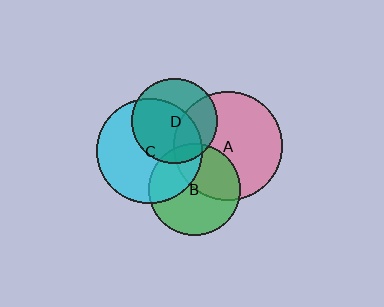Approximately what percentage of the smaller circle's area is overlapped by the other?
Approximately 35%.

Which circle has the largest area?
Circle A (pink).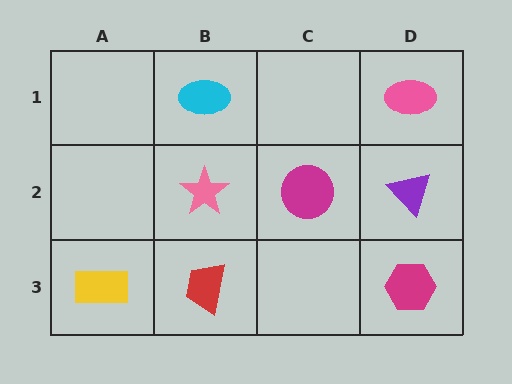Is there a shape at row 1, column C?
No, that cell is empty.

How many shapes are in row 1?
2 shapes.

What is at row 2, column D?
A purple triangle.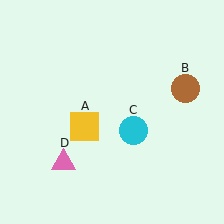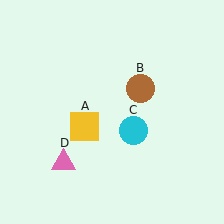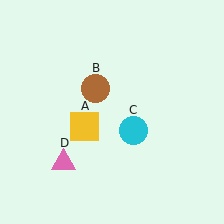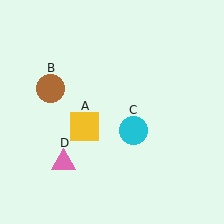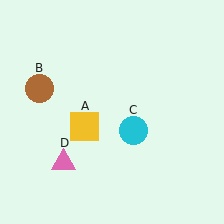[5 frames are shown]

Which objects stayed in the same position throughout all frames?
Yellow square (object A) and cyan circle (object C) and pink triangle (object D) remained stationary.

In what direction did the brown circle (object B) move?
The brown circle (object B) moved left.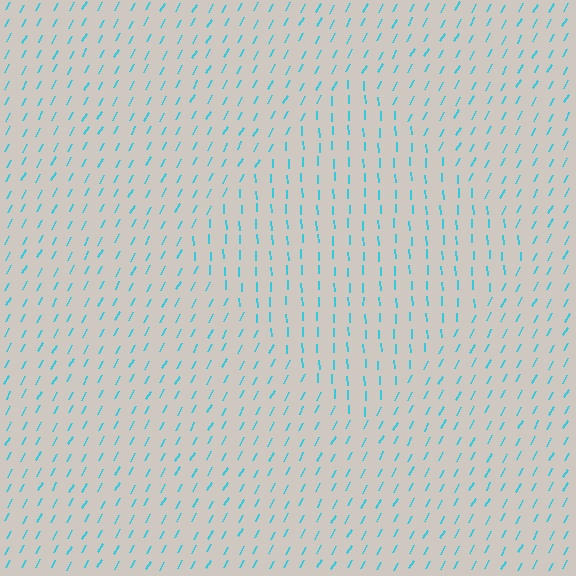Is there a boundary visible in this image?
Yes, there is a texture boundary formed by a change in line orientation.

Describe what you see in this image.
The image is filled with small cyan line segments. A diamond region in the image has lines oriented differently from the surrounding lines, creating a visible texture boundary.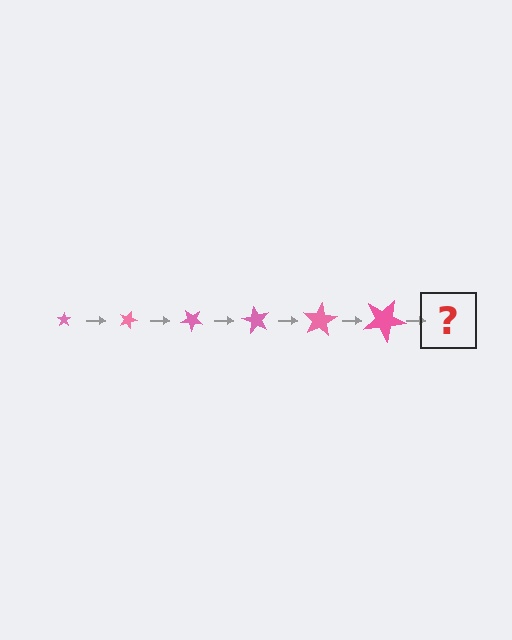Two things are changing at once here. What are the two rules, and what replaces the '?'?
The two rules are that the star grows larger each step and it rotates 20 degrees each step. The '?' should be a star, larger than the previous one and rotated 120 degrees from the start.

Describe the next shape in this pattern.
It should be a star, larger than the previous one and rotated 120 degrees from the start.